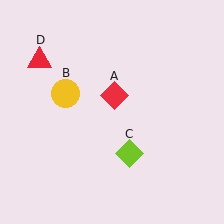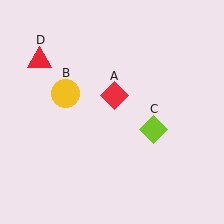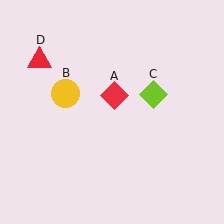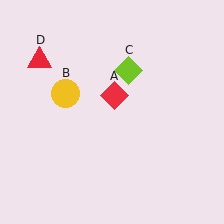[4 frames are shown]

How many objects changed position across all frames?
1 object changed position: lime diamond (object C).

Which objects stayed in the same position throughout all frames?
Red diamond (object A) and yellow circle (object B) and red triangle (object D) remained stationary.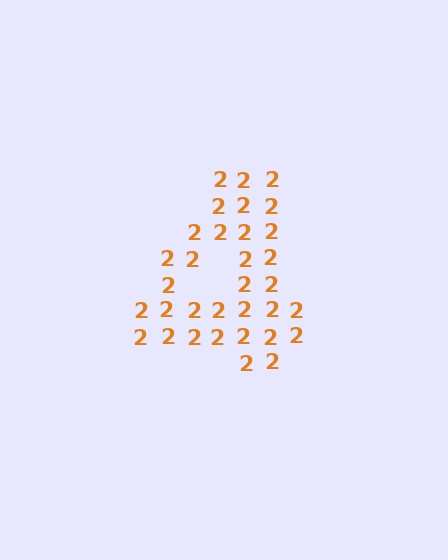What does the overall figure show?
The overall figure shows the digit 4.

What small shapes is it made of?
It is made of small digit 2's.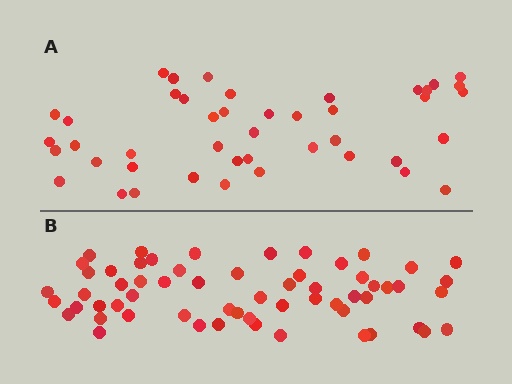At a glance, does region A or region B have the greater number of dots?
Region B (the bottom region) has more dots.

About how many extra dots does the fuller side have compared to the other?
Region B has approximately 15 more dots than region A.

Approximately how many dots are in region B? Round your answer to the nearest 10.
About 60 dots.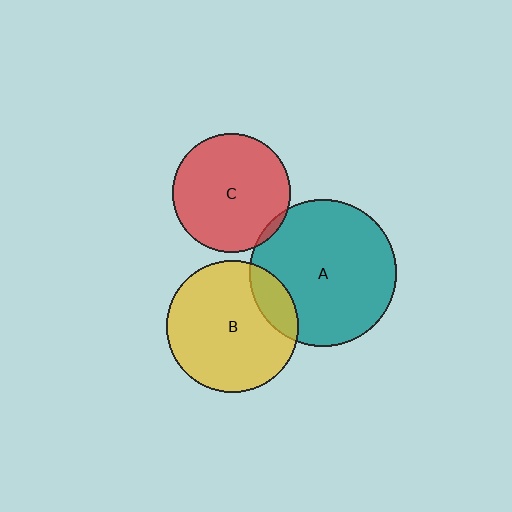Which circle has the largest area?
Circle A (teal).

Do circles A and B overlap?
Yes.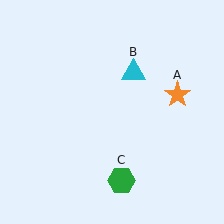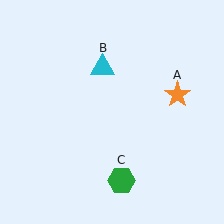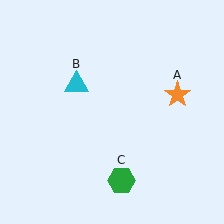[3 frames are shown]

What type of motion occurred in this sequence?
The cyan triangle (object B) rotated counterclockwise around the center of the scene.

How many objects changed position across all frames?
1 object changed position: cyan triangle (object B).